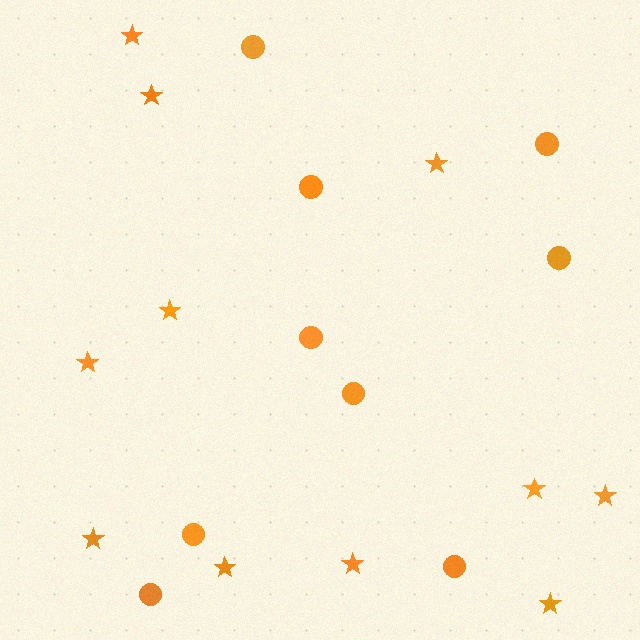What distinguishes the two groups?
There are 2 groups: one group of circles (9) and one group of stars (11).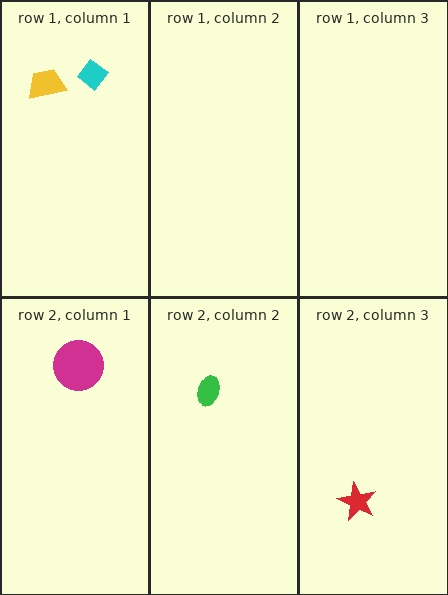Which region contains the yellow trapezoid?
The row 1, column 1 region.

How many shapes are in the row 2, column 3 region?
1.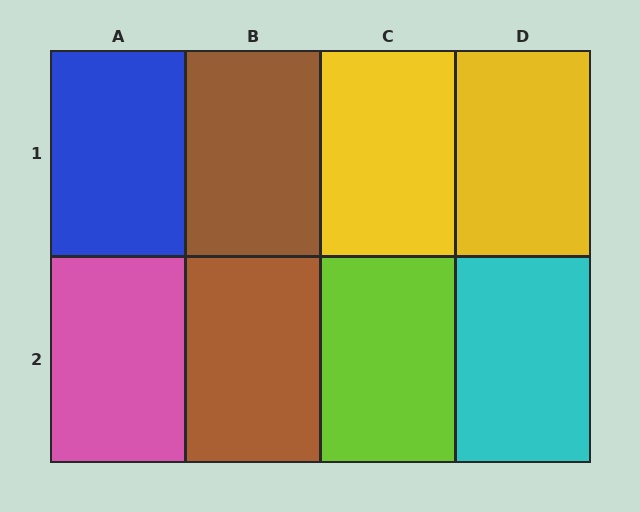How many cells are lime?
1 cell is lime.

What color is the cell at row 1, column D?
Yellow.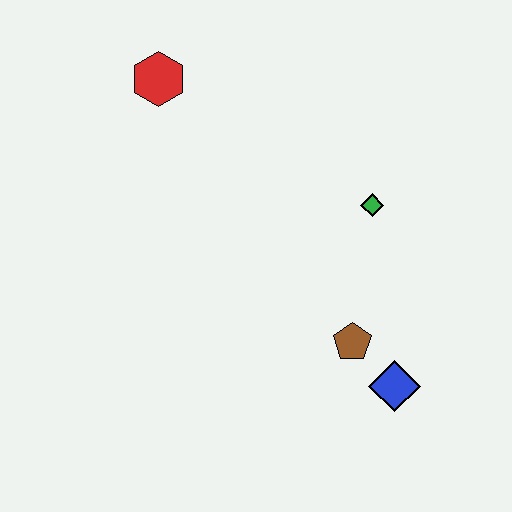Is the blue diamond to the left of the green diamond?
No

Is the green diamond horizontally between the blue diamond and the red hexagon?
Yes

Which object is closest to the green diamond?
The brown pentagon is closest to the green diamond.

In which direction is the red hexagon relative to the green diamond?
The red hexagon is to the left of the green diamond.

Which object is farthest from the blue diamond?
The red hexagon is farthest from the blue diamond.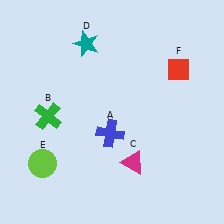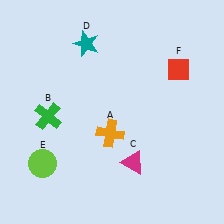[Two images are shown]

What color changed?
The cross (A) changed from blue in Image 1 to orange in Image 2.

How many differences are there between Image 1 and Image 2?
There is 1 difference between the two images.